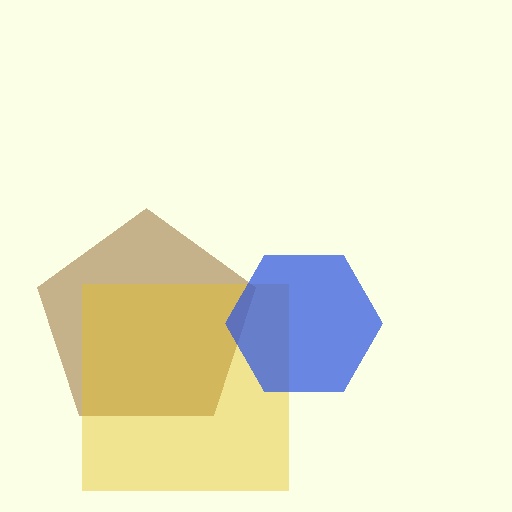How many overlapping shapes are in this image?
There are 3 overlapping shapes in the image.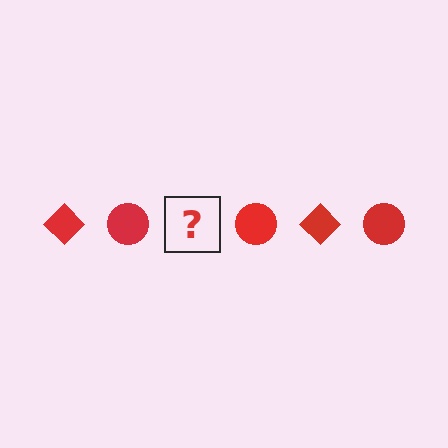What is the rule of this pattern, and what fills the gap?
The rule is that the pattern cycles through diamond, circle shapes in red. The gap should be filled with a red diamond.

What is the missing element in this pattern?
The missing element is a red diamond.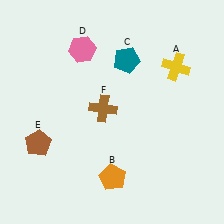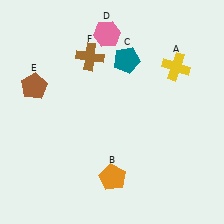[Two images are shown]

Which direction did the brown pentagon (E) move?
The brown pentagon (E) moved up.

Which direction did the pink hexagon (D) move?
The pink hexagon (D) moved right.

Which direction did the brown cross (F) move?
The brown cross (F) moved up.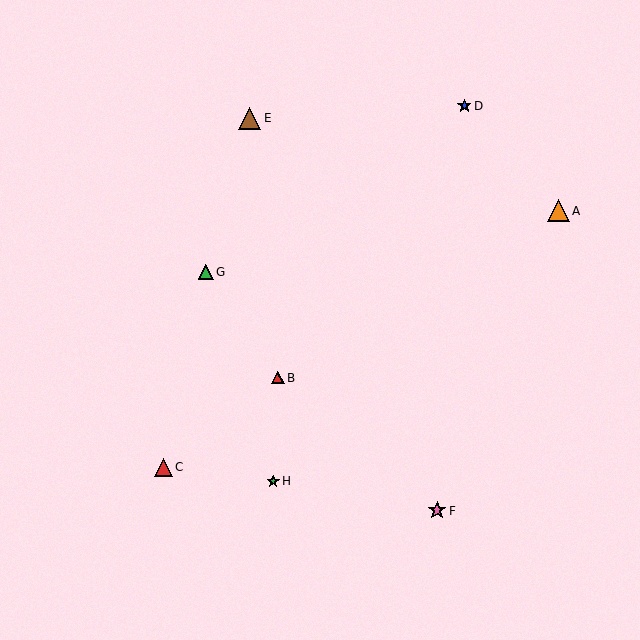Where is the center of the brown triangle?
The center of the brown triangle is at (250, 118).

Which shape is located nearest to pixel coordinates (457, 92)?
The blue star (labeled D) at (464, 106) is nearest to that location.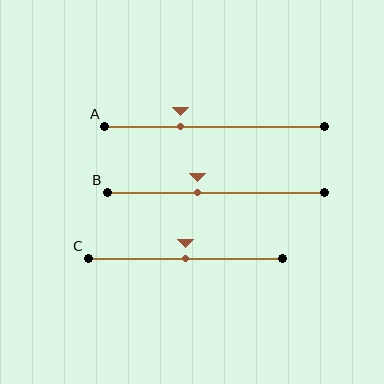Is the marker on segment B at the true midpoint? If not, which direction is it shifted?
No, the marker on segment B is shifted to the left by about 8% of the segment length.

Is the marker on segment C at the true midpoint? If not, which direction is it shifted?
Yes, the marker on segment C is at the true midpoint.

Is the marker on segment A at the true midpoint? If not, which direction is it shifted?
No, the marker on segment A is shifted to the left by about 15% of the segment length.